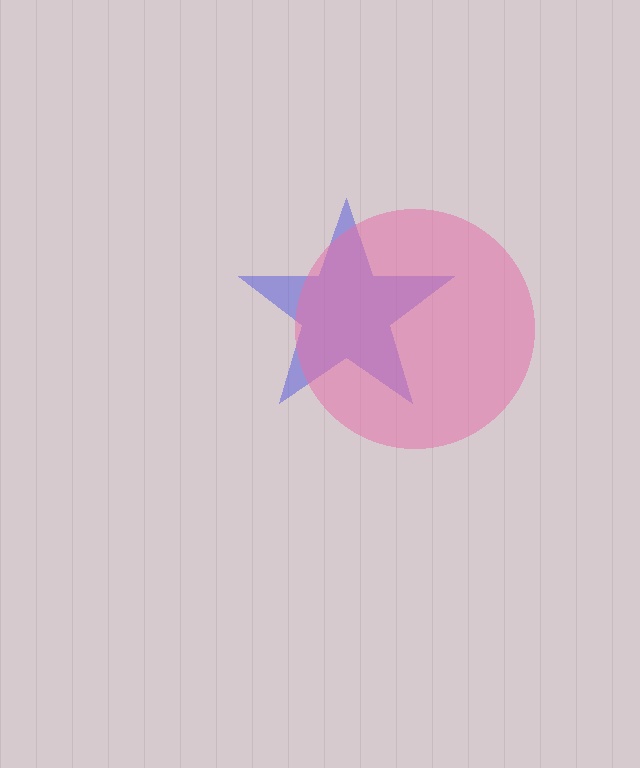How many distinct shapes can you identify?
There are 2 distinct shapes: a blue star, a pink circle.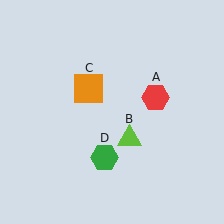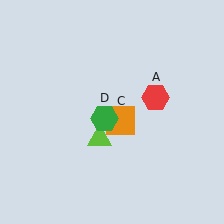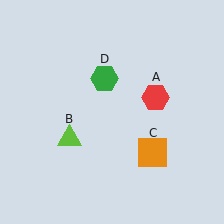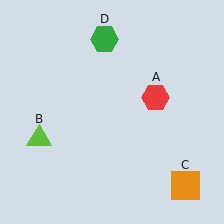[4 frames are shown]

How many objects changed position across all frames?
3 objects changed position: lime triangle (object B), orange square (object C), green hexagon (object D).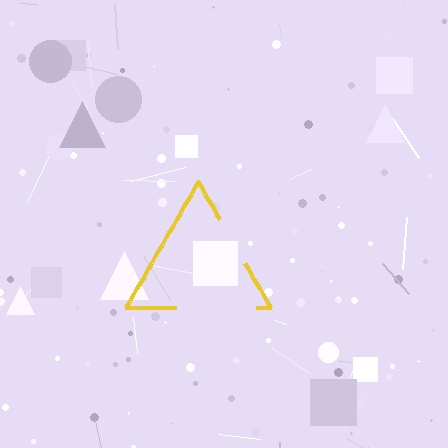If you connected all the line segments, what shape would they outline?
They would outline a triangle.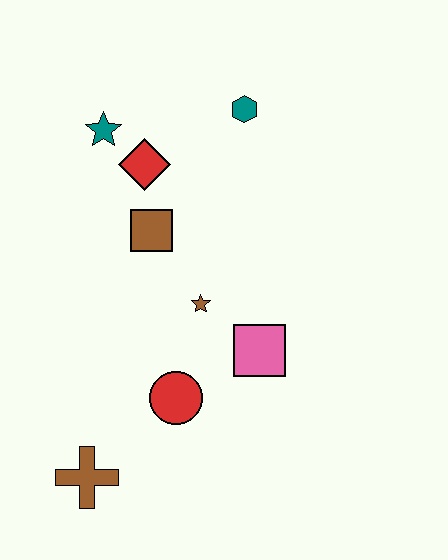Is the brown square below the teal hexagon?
Yes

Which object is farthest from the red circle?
The teal hexagon is farthest from the red circle.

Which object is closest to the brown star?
The pink square is closest to the brown star.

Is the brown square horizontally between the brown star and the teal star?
Yes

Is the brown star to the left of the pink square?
Yes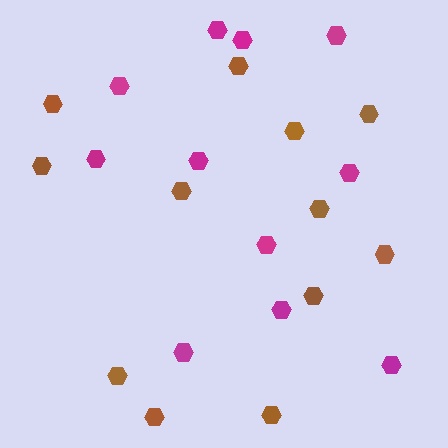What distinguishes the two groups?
There are 2 groups: one group of magenta hexagons (11) and one group of brown hexagons (12).